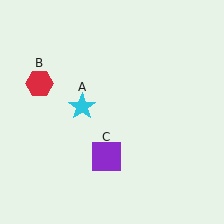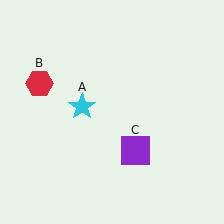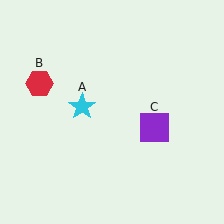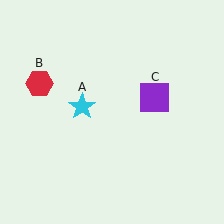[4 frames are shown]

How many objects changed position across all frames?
1 object changed position: purple square (object C).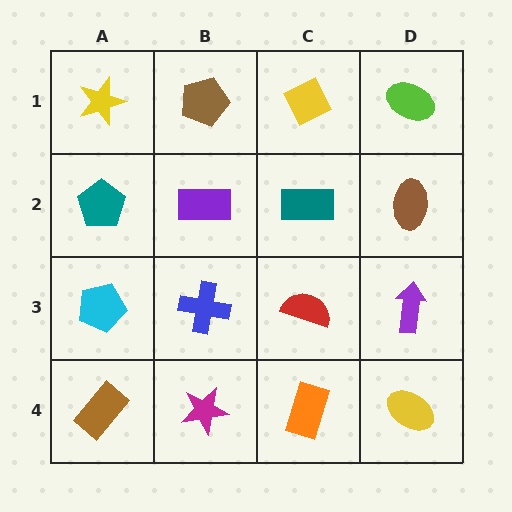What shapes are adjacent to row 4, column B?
A blue cross (row 3, column B), a brown rectangle (row 4, column A), an orange rectangle (row 4, column C).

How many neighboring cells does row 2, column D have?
3.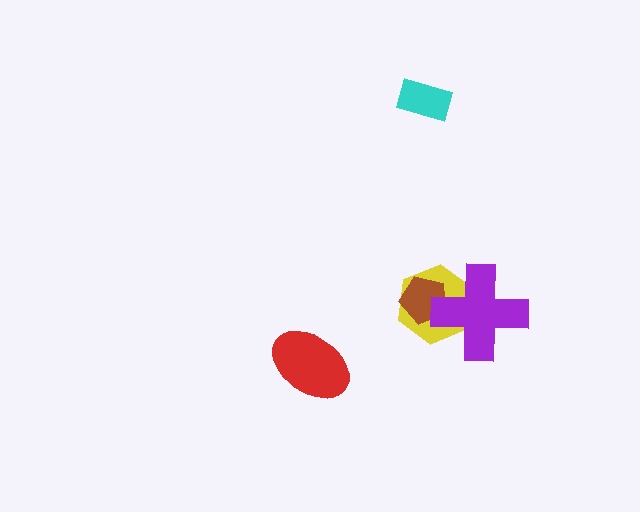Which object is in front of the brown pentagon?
The purple cross is in front of the brown pentagon.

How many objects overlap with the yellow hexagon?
2 objects overlap with the yellow hexagon.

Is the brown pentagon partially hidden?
Yes, it is partially covered by another shape.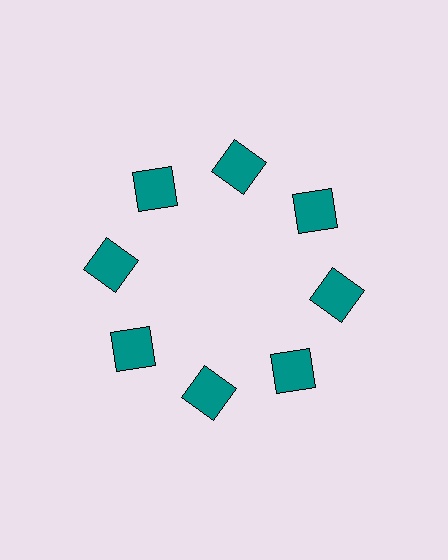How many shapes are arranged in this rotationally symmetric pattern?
There are 8 shapes, arranged in 8 groups of 1.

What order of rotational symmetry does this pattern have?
This pattern has 8-fold rotational symmetry.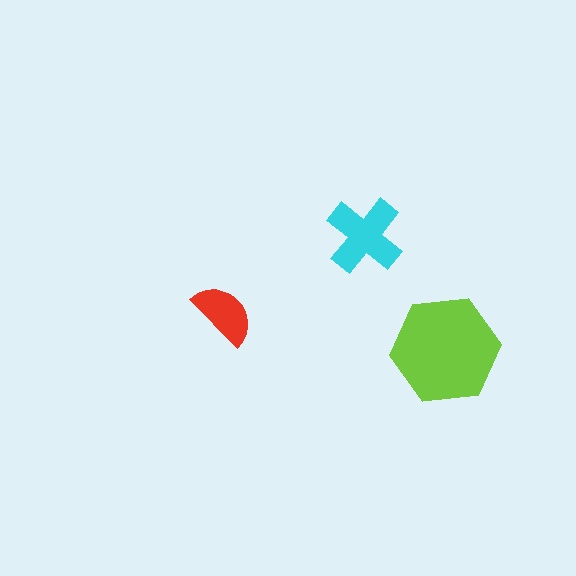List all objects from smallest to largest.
The red semicircle, the cyan cross, the lime hexagon.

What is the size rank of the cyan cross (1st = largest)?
2nd.